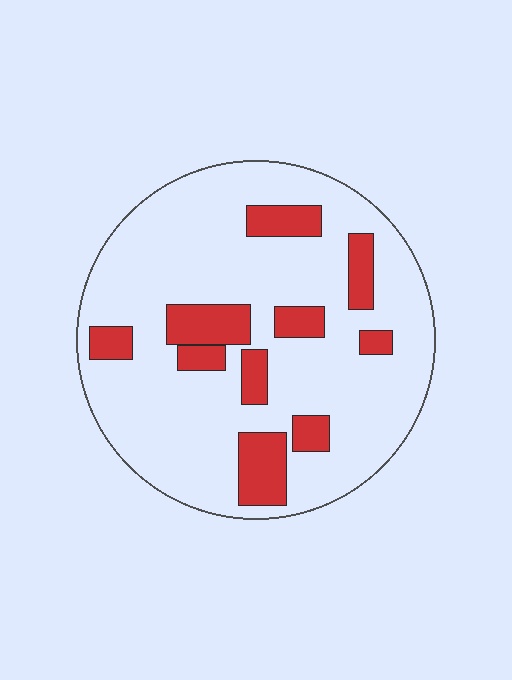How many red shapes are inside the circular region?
10.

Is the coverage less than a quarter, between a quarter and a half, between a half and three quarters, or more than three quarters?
Less than a quarter.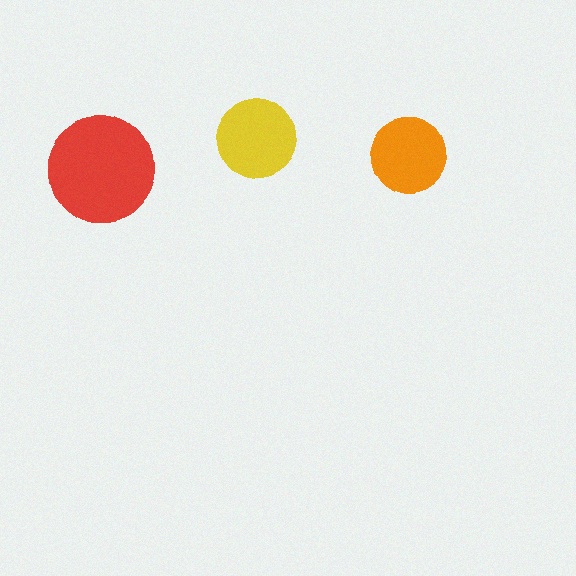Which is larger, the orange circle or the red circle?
The red one.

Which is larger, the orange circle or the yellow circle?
The yellow one.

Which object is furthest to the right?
The orange circle is rightmost.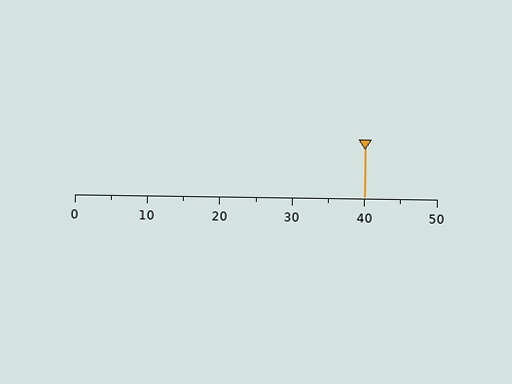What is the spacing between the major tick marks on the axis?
The major ticks are spaced 10 apart.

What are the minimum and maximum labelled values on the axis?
The axis runs from 0 to 50.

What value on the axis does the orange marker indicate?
The marker indicates approximately 40.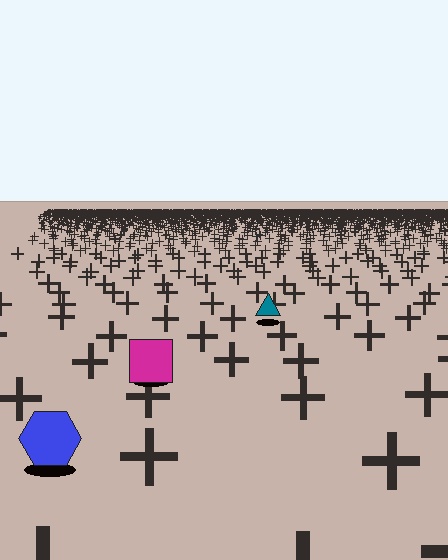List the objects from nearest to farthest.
From nearest to farthest: the blue hexagon, the magenta square, the teal triangle.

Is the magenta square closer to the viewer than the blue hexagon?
No. The blue hexagon is closer — you can tell from the texture gradient: the ground texture is coarser near it.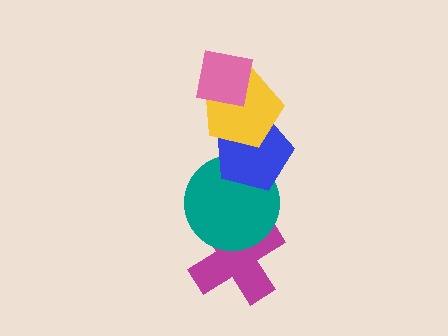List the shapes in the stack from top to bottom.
From top to bottom: the pink square, the yellow pentagon, the blue pentagon, the teal circle, the magenta cross.